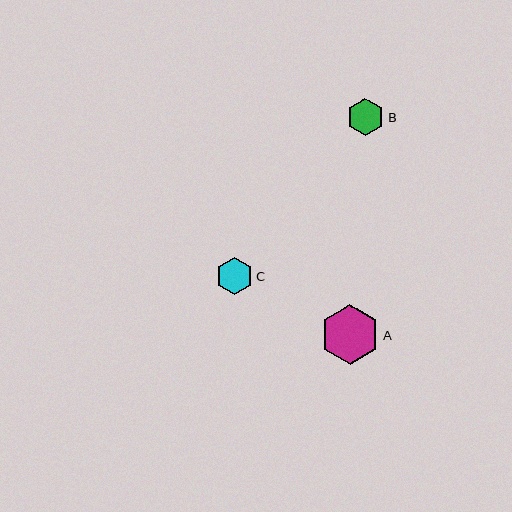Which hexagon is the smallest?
Hexagon C is the smallest with a size of approximately 36 pixels.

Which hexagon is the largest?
Hexagon A is the largest with a size of approximately 60 pixels.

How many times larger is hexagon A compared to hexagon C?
Hexagon A is approximately 1.7 times the size of hexagon C.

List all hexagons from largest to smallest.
From largest to smallest: A, B, C.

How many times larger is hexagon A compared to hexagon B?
Hexagon A is approximately 1.6 times the size of hexagon B.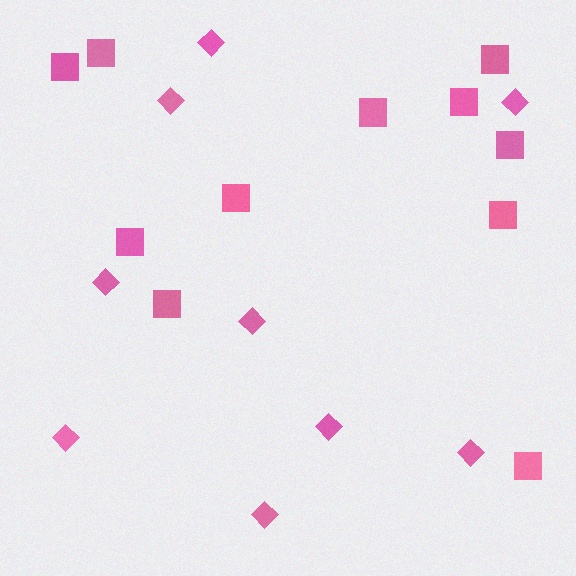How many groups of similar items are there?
There are 2 groups: one group of squares (11) and one group of diamonds (9).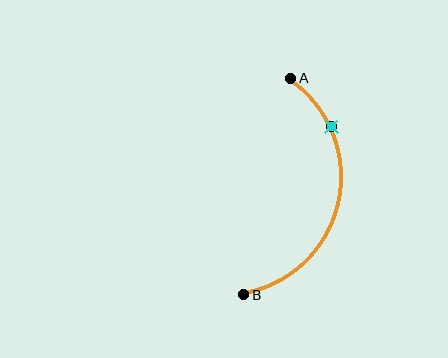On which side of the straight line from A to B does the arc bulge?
The arc bulges to the right of the straight line connecting A and B.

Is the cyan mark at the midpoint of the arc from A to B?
No. The cyan mark lies on the arc but is closer to endpoint A. The arc midpoint would be at the point on the curve equidistant along the arc from both A and B.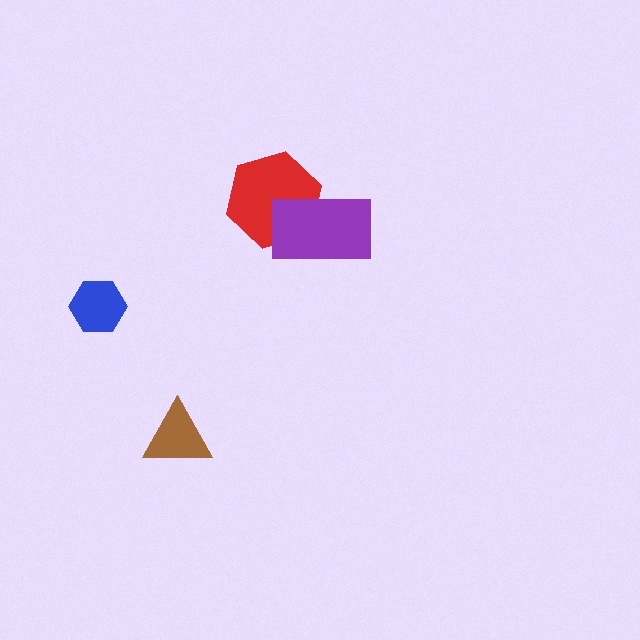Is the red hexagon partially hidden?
Yes, it is partially covered by another shape.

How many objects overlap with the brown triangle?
0 objects overlap with the brown triangle.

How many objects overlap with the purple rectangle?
1 object overlaps with the purple rectangle.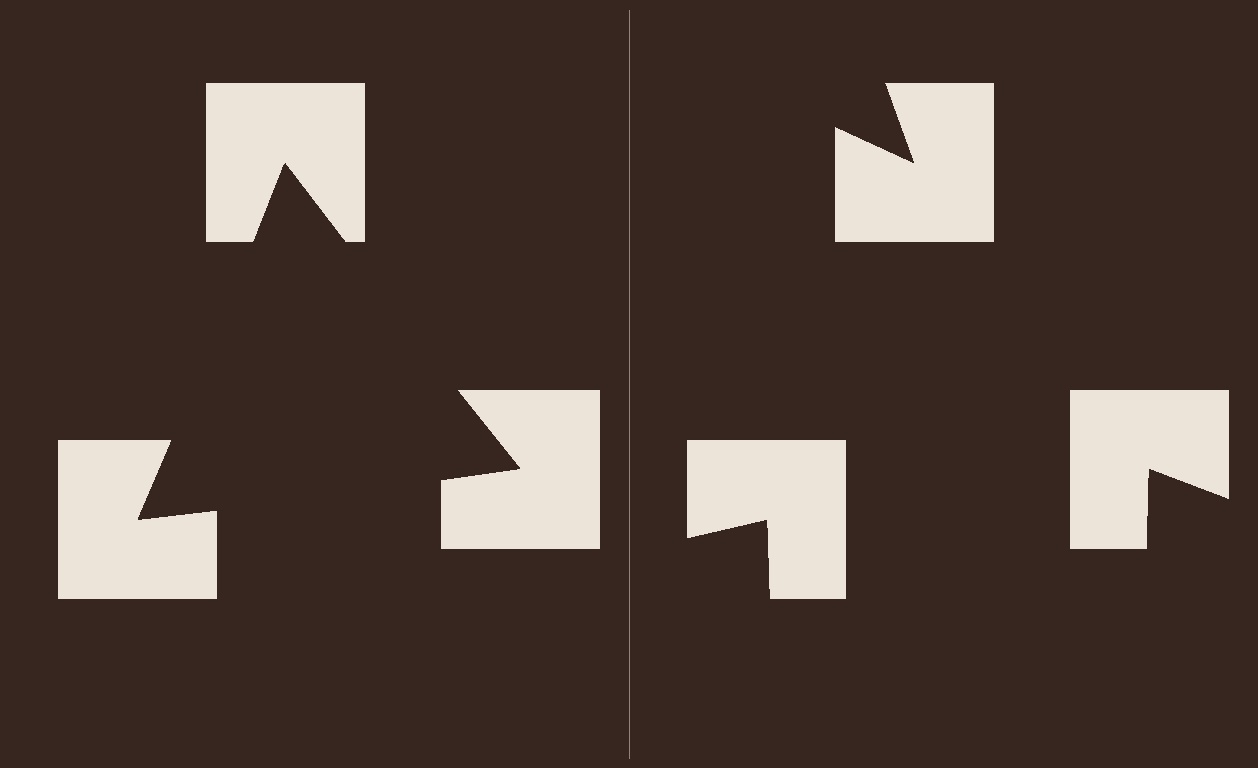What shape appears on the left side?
An illusory triangle.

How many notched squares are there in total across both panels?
6 — 3 on each side.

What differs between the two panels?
The notched squares are positioned identically on both sides; only the wedge orientations differ. On the left they align to a triangle; on the right they are misaligned.